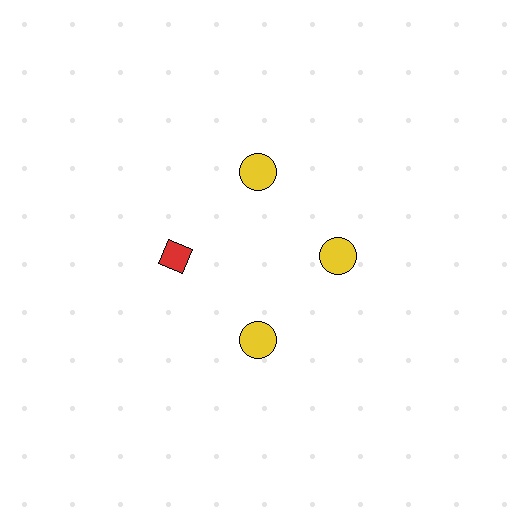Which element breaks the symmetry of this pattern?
The red diamond at roughly the 9 o'clock position breaks the symmetry. All other shapes are yellow circles.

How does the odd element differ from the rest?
It differs in both color (red instead of yellow) and shape (diamond instead of circle).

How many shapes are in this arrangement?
There are 4 shapes arranged in a ring pattern.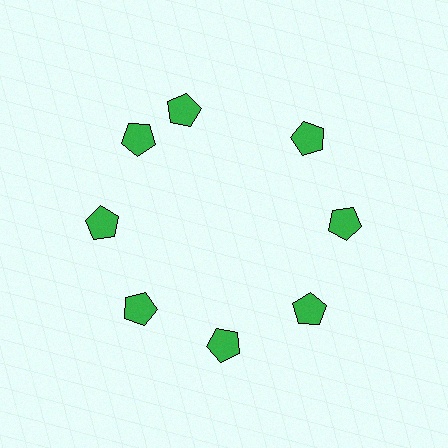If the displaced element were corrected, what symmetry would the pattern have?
It would have 8-fold rotational symmetry — the pattern would map onto itself every 45 degrees.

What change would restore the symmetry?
The symmetry would be restored by rotating it back into even spacing with its neighbors so that all 8 pentagons sit at equal angles and equal distance from the center.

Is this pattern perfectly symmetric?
No. The 8 green pentagons are arranged in a ring, but one element near the 12 o'clock position is rotated out of alignment along the ring, breaking the 8-fold rotational symmetry.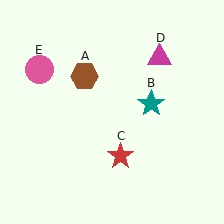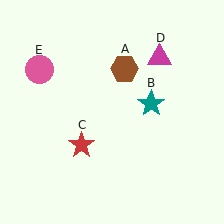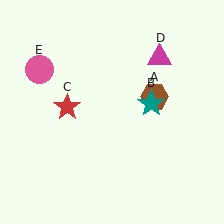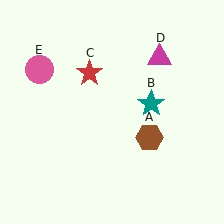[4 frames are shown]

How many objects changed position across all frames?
2 objects changed position: brown hexagon (object A), red star (object C).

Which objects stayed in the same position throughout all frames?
Teal star (object B) and magenta triangle (object D) and pink circle (object E) remained stationary.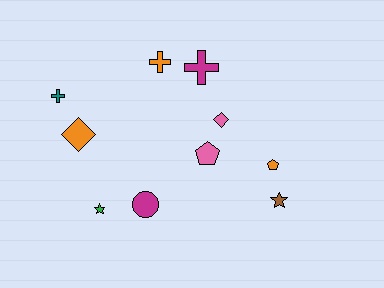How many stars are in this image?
There are 2 stars.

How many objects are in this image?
There are 10 objects.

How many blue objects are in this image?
There are no blue objects.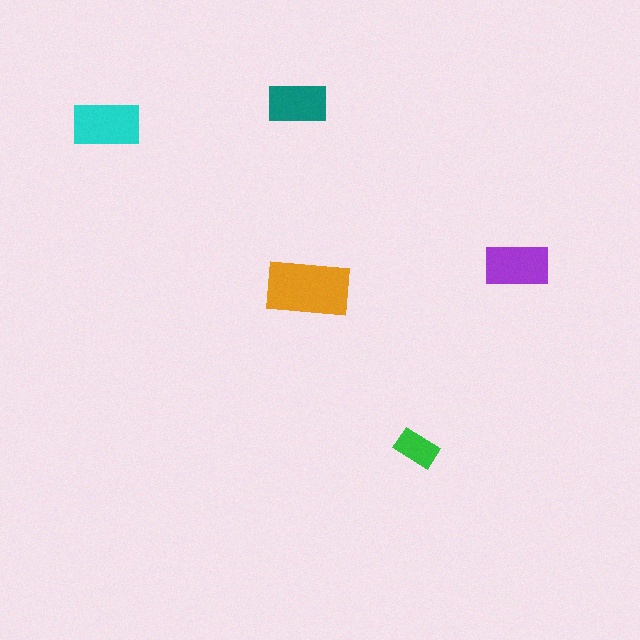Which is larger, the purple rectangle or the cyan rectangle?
The cyan one.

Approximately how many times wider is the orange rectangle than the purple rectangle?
About 1.5 times wider.